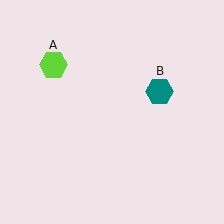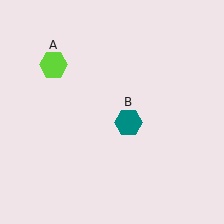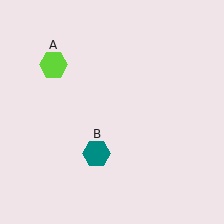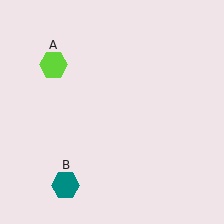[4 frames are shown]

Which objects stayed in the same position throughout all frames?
Lime hexagon (object A) remained stationary.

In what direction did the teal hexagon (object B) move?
The teal hexagon (object B) moved down and to the left.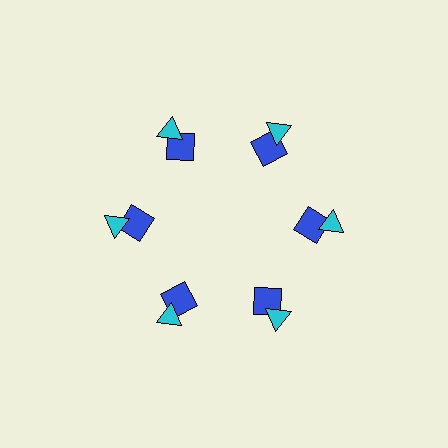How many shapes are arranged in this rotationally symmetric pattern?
There are 12 shapes, arranged in 6 groups of 2.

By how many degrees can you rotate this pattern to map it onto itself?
The pattern maps onto itself every 60 degrees of rotation.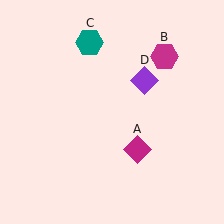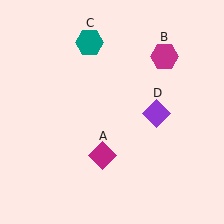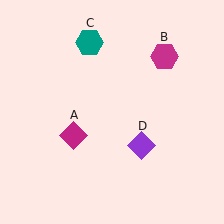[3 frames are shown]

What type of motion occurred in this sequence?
The magenta diamond (object A), purple diamond (object D) rotated clockwise around the center of the scene.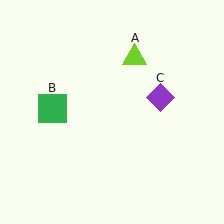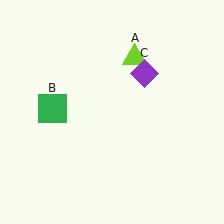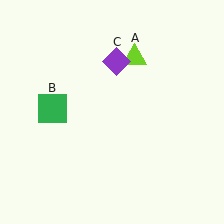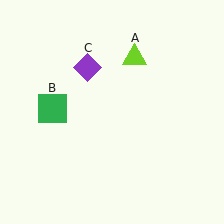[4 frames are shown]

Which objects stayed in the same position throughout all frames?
Lime triangle (object A) and green square (object B) remained stationary.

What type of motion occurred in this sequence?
The purple diamond (object C) rotated counterclockwise around the center of the scene.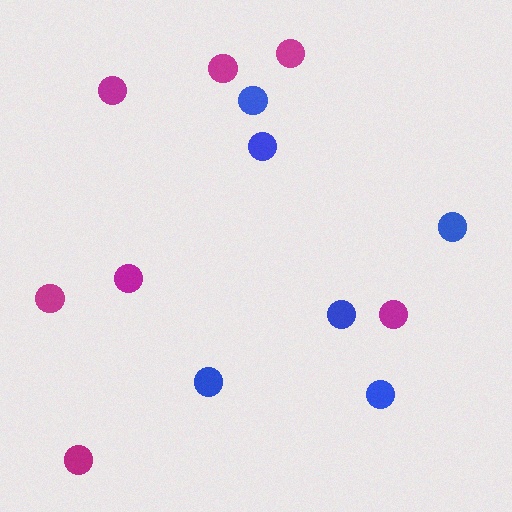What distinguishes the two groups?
There are 2 groups: one group of blue circles (6) and one group of magenta circles (7).